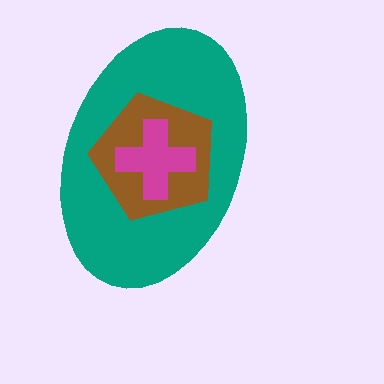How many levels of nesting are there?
3.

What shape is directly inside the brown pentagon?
The magenta cross.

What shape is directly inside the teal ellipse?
The brown pentagon.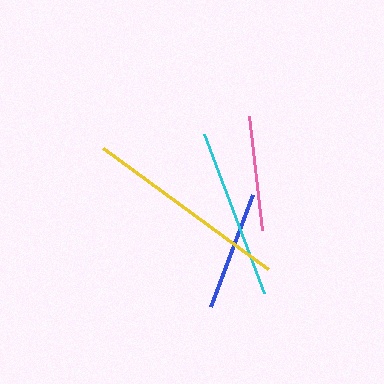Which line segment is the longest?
The yellow line is the longest at approximately 205 pixels.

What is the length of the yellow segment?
The yellow segment is approximately 205 pixels long.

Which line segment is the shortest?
The pink line is the shortest at approximately 115 pixels.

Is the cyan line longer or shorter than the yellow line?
The yellow line is longer than the cyan line.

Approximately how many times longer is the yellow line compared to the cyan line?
The yellow line is approximately 1.2 times the length of the cyan line.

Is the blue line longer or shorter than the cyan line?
The cyan line is longer than the blue line.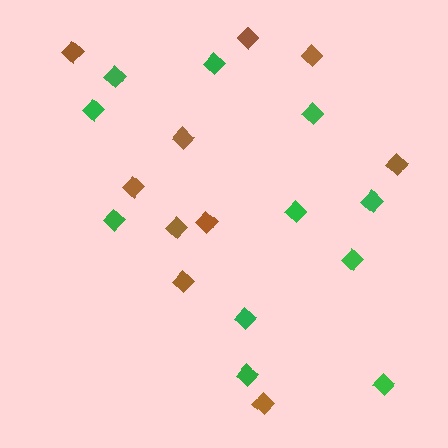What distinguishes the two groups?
There are 2 groups: one group of green diamonds (11) and one group of brown diamonds (10).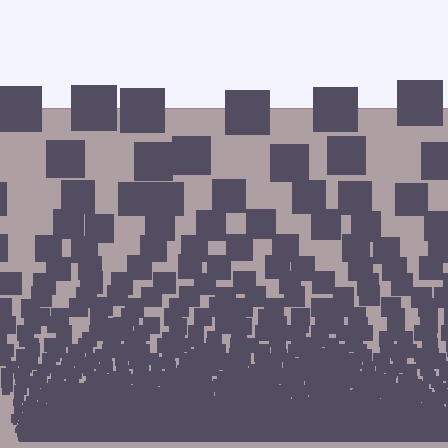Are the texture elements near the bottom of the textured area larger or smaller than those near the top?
Smaller. The gradient is inverted — elements near the bottom are smaller and denser.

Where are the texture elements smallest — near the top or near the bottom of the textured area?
Near the bottom.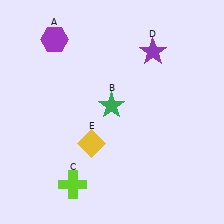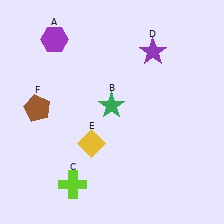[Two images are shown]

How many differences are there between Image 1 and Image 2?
There is 1 difference between the two images.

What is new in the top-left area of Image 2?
A brown pentagon (F) was added in the top-left area of Image 2.